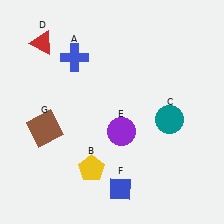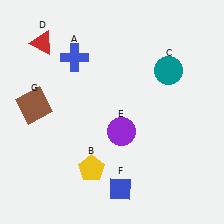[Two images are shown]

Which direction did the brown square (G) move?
The brown square (G) moved up.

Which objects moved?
The objects that moved are: the teal circle (C), the brown square (G).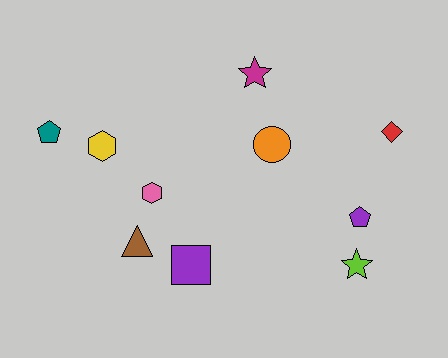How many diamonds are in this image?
There is 1 diamond.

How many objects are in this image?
There are 10 objects.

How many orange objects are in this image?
There is 1 orange object.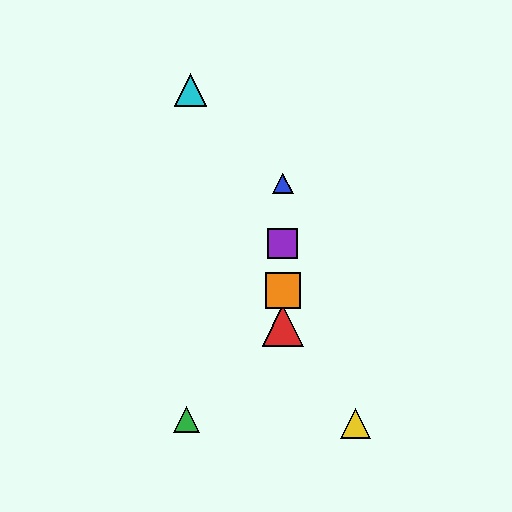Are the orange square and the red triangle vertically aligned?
Yes, both are at x≈283.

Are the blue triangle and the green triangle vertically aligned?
No, the blue triangle is at x≈283 and the green triangle is at x≈186.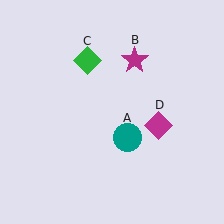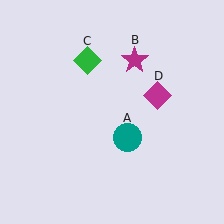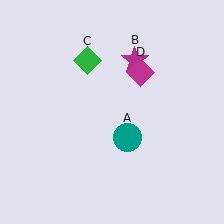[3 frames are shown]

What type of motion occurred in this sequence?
The magenta diamond (object D) rotated counterclockwise around the center of the scene.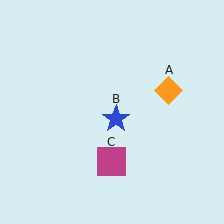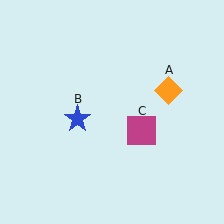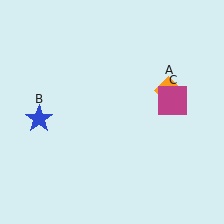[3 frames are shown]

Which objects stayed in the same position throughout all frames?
Orange diamond (object A) remained stationary.